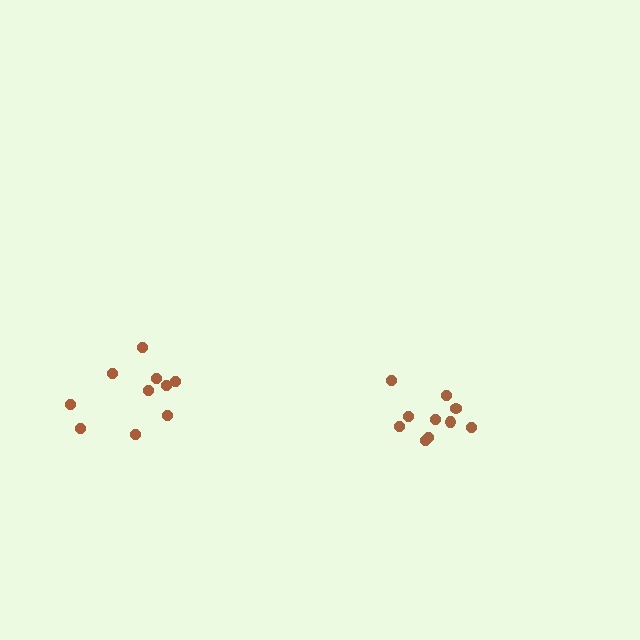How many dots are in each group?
Group 1: 10 dots, Group 2: 10 dots (20 total).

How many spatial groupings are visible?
There are 2 spatial groupings.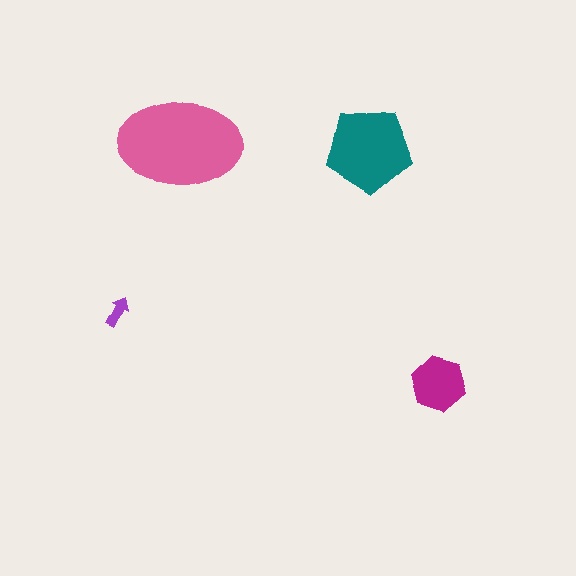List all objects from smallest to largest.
The purple arrow, the magenta hexagon, the teal pentagon, the pink ellipse.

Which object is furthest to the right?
The magenta hexagon is rightmost.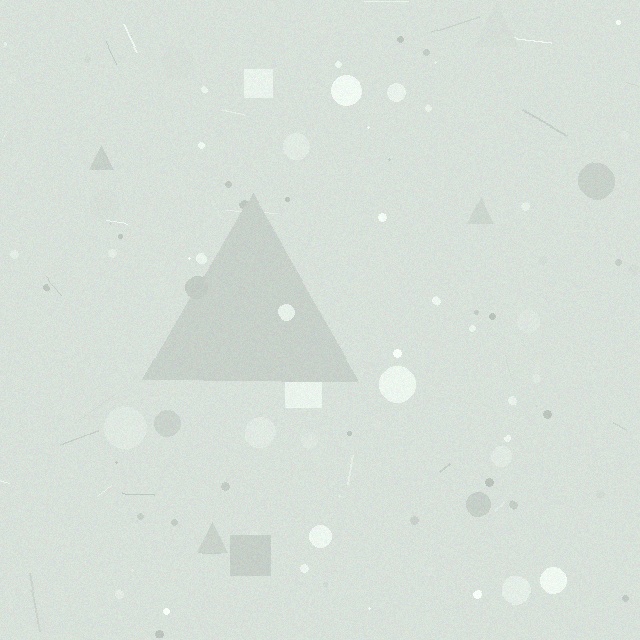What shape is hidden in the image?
A triangle is hidden in the image.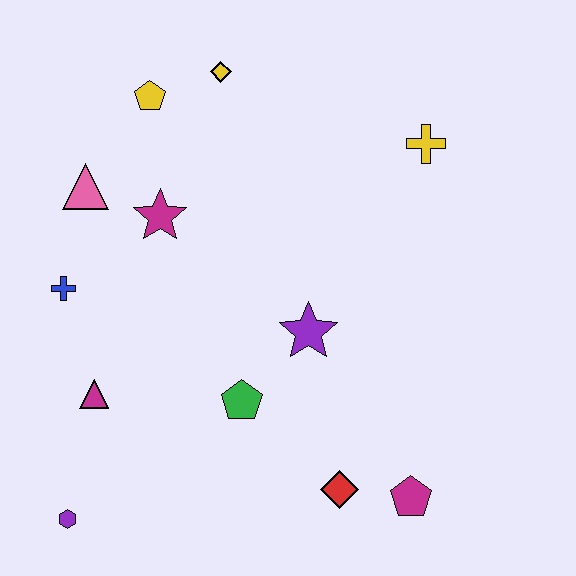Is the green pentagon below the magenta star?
Yes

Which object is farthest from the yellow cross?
The purple hexagon is farthest from the yellow cross.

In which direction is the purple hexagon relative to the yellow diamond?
The purple hexagon is below the yellow diamond.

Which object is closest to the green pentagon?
The purple star is closest to the green pentagon.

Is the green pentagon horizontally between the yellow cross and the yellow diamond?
Yes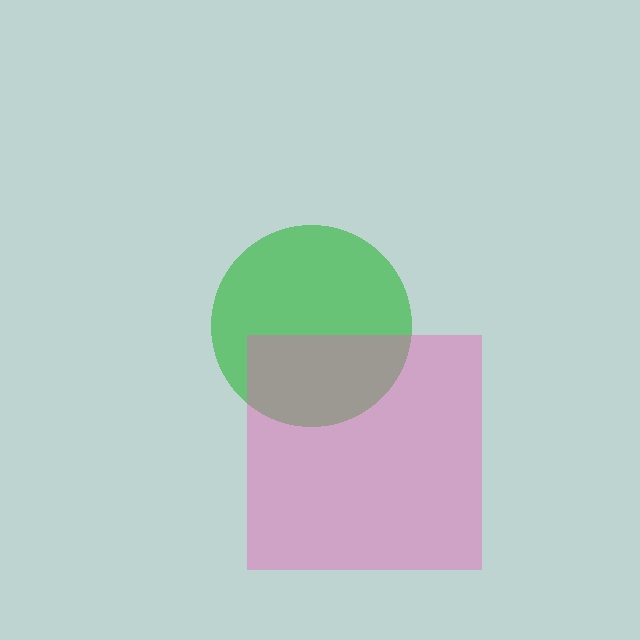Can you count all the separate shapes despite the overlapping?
Yes, there are 2 separate shapes.